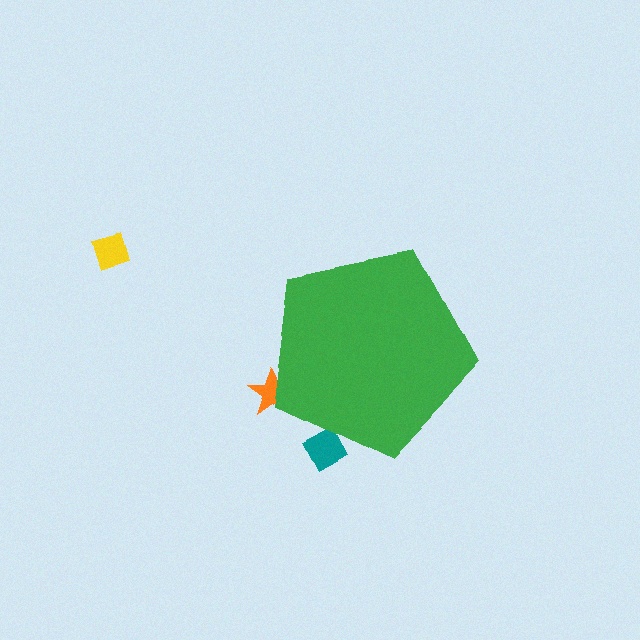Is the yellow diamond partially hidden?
No, the yellow diamond is fully visible.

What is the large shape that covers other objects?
A green pentagon.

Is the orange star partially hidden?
Yes, the orange star is partially hidden behind the green pentagon.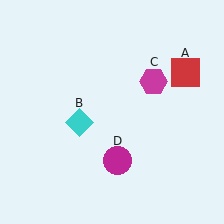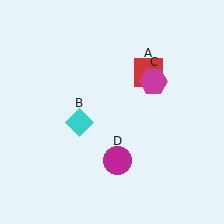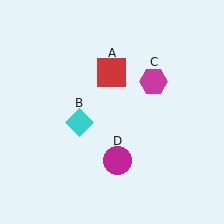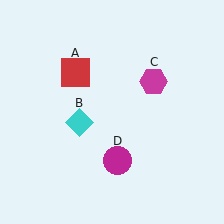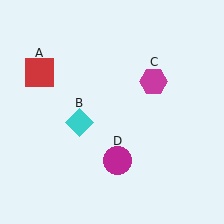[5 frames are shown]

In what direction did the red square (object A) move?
The red square (object A) moved left.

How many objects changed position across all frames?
1 object changed position: red square (object A).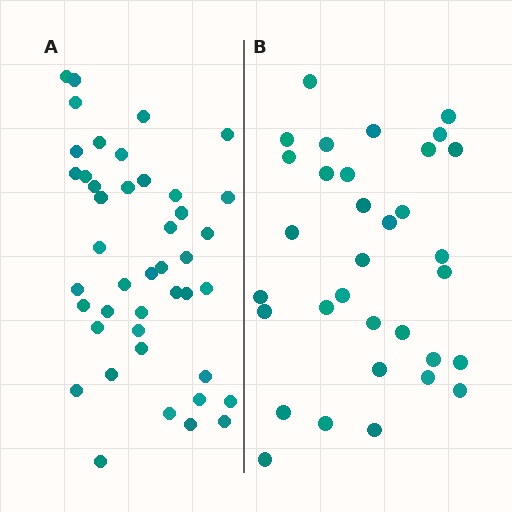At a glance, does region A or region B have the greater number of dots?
Region A (the left region) has more dots.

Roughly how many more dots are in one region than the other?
Region A has roughly 10 or so more dots than region B.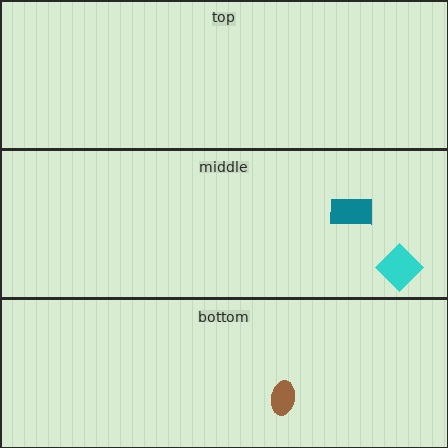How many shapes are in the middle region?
2.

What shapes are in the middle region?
The cyan diamond, the teal rectangle.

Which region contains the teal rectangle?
The middle region.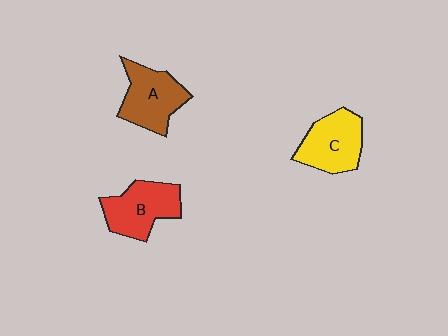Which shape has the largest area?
Shape B (red).